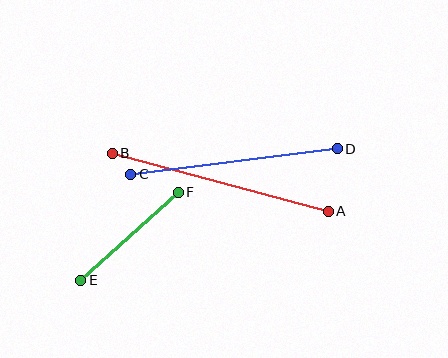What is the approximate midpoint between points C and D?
The midpoint is at approximately (234, 161) pixels.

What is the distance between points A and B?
The distance is approximately 223 pixels.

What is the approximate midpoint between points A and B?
The midpoint is at approximately (220, 182) pixels.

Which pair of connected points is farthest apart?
Points A and B are farthest apart.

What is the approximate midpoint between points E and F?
The midpoint is at approximately (130, 236) pixels.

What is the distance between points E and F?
The distance is approximately 131 pixels.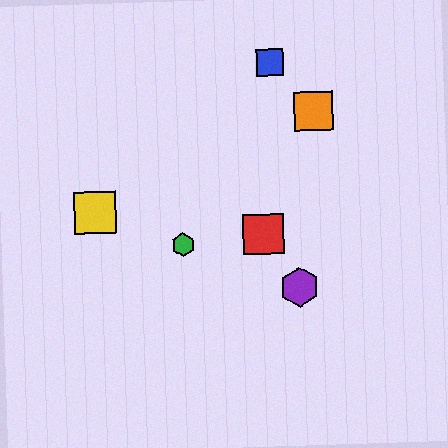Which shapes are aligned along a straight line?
The green hexagon, the yellow square, the purple hexagon are aligned along a straight line.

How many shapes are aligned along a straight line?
3 shapes (the green hexagon, the yellow square, the purple hexagon) are aligned along a straight line.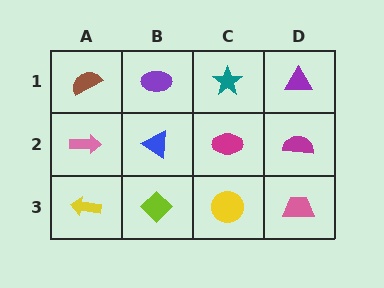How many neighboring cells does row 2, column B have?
4.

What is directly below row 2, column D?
A pink trapezoid.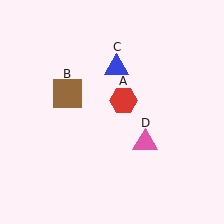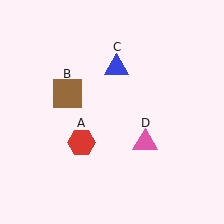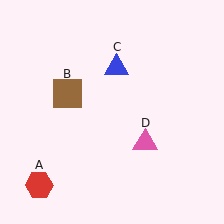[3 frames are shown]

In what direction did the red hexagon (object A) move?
The red hexagon (object A) moved down and to the left.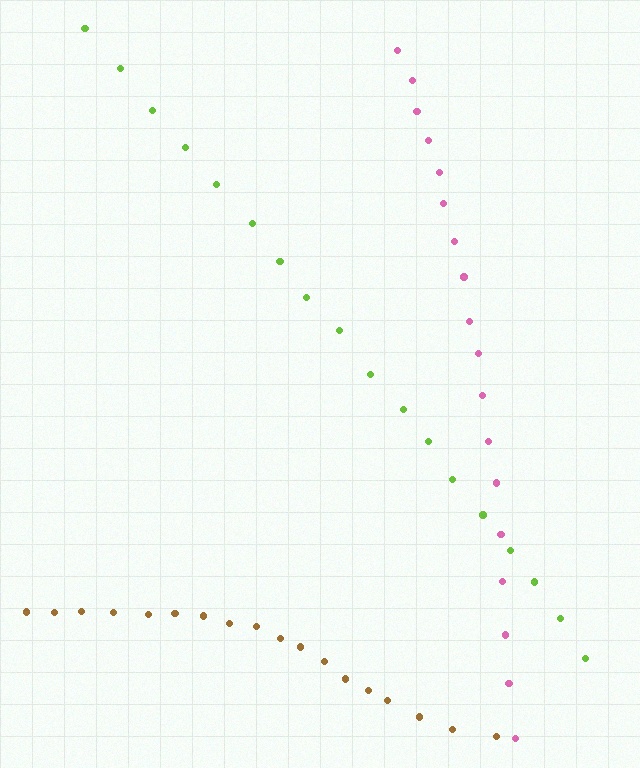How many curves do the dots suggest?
There are 3 distinct paths.